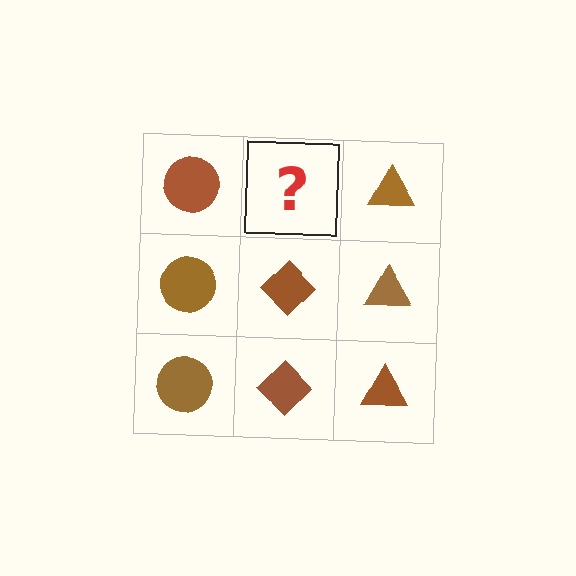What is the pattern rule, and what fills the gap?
The rule is that each column has a consistent shape. The gap should be filled with a brown diamond.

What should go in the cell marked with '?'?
The missing cell should contain a brown diamond.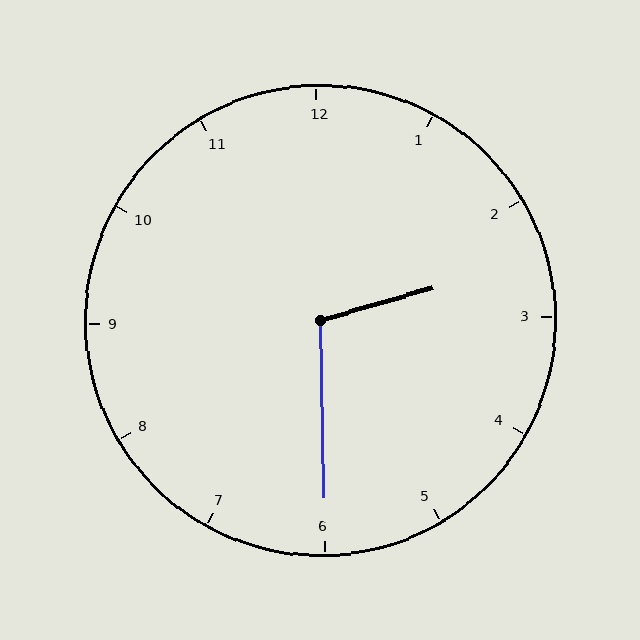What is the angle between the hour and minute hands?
Approximately 105 degrees.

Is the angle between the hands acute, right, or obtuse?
It is obtuse.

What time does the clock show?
2:30.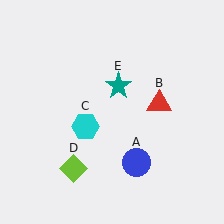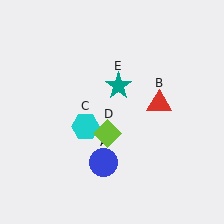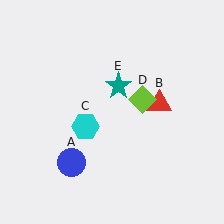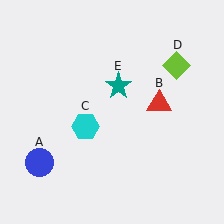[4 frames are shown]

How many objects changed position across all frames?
2 objects changed position: blue circle (object A), lime diamond (object D).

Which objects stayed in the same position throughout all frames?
Red triangle (object B) and cyan hexagon (object C) and teal star (object E) remained stationary.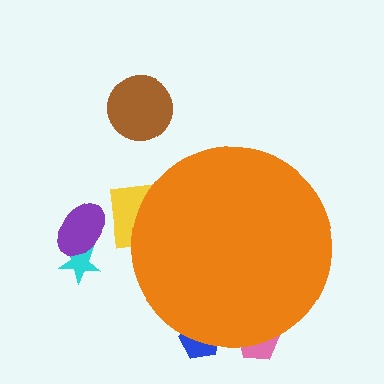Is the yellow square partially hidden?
Yes, the yellow square is partially hidden behind the orange circle.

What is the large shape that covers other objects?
An orange circle.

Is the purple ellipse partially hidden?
No, the purple ellipse is fully visible.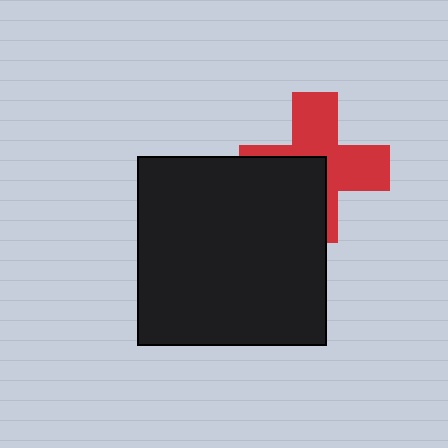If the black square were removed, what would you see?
You would see the complete red cross.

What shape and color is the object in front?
The object in front is a black square.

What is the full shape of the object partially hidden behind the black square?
The partially hidden object is a red cross.